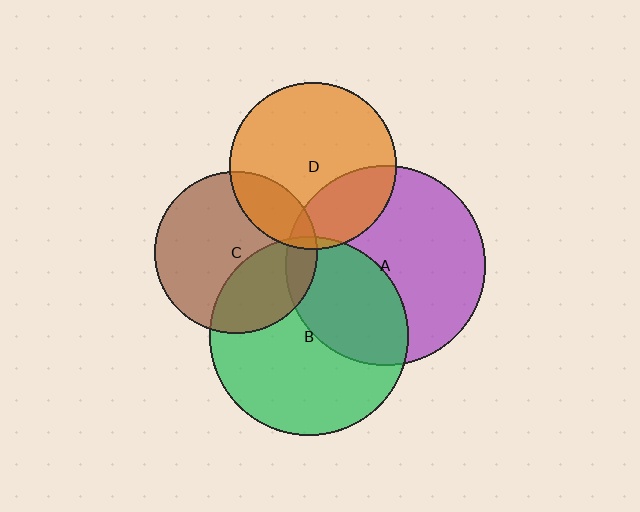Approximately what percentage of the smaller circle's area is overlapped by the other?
Approximately 35%.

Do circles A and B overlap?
Yes.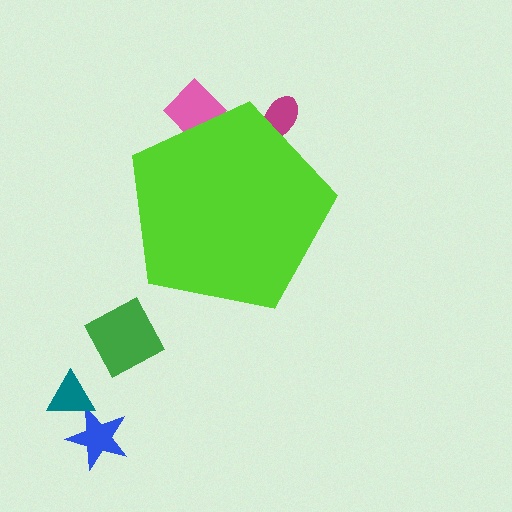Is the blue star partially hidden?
No, the blue star is fully visible.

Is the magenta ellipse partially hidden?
Yes, the magenta ellipse is partially hidden behind the lime pentagon.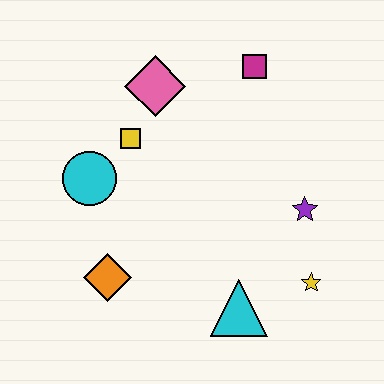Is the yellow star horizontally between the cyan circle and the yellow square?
No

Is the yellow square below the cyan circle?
No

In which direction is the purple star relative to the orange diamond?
The purple star is to the right of the orange diamond.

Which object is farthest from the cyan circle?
The yellow star is farthest from the cyan circle.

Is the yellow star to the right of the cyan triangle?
Yes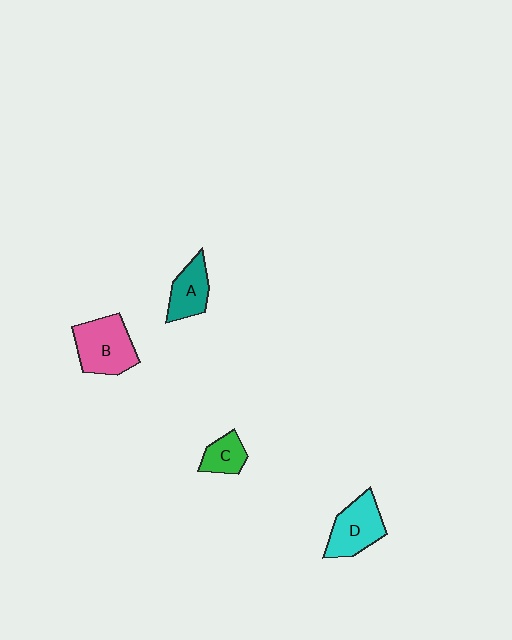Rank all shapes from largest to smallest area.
From largest to smallest: B (pink), D (cyan), A (teal), C (green).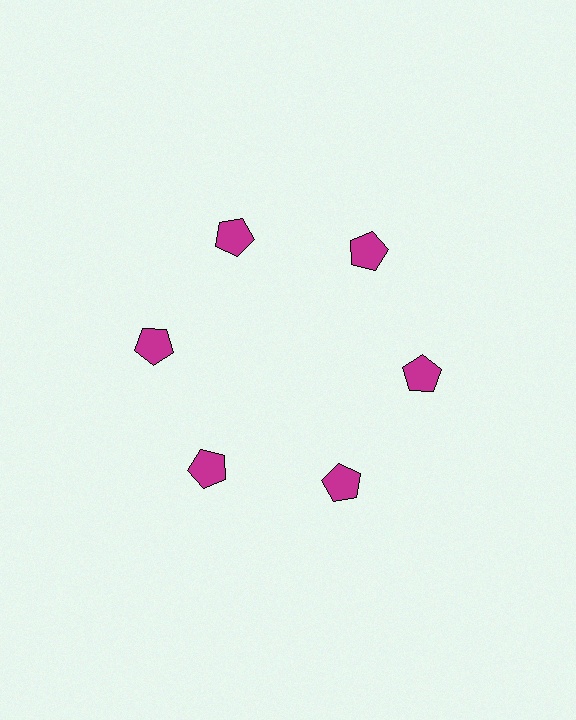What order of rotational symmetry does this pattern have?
This pattern has 6-fold rotational symmetry.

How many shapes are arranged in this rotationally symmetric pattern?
There are 6 shapes, arranged in 6 groups of 1.